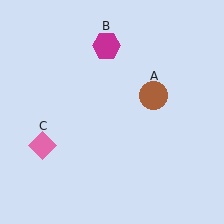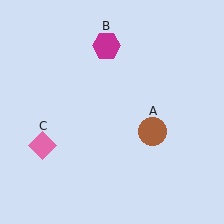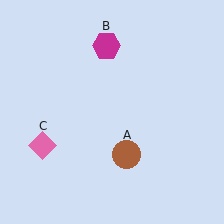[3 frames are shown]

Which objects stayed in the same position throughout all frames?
Magenta hexagon (object B) and pink diamond (object C) remained stationary.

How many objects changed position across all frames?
1 object changed position: brown circle (object A).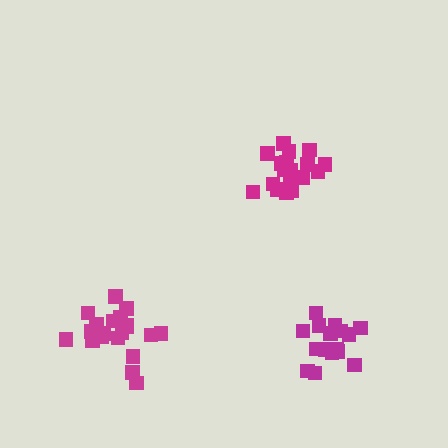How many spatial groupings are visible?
There are 3 spatial groupings.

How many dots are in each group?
Group 1: 16 dots, Group 2: 18 dots, Group 3: 21 dots (55 total).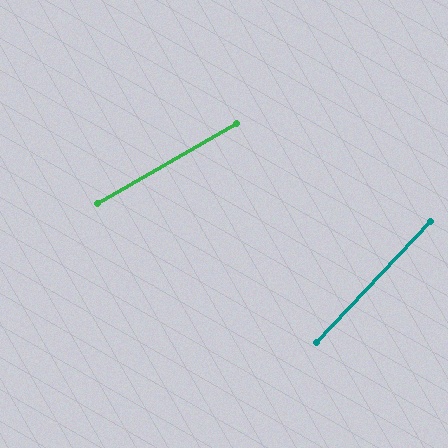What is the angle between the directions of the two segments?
Approximately 17 degrees.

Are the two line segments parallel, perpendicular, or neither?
Neither parallel nor perpendicular — they differ by about 17°.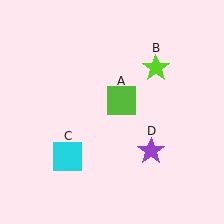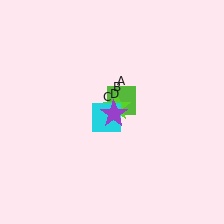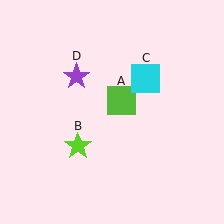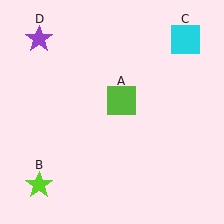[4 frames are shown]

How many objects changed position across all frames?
3 objects changed position: lime star (object B), cyan square (object C), purple star (object D).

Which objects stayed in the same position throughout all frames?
Lime square (object A) remained stationary.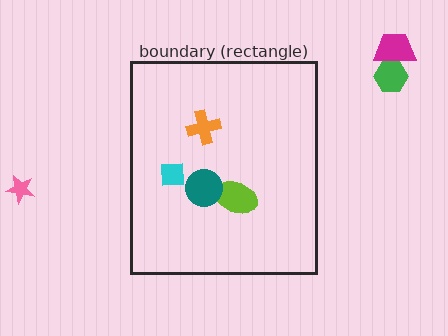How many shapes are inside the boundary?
4 inside, 3 outside.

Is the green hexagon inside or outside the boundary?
Outside.